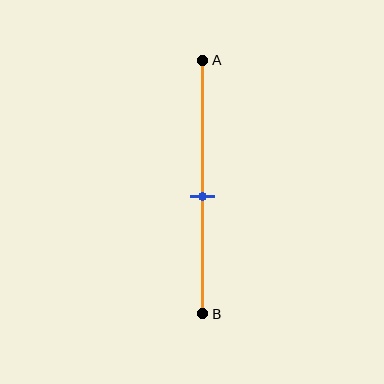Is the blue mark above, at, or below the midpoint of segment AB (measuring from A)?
The blue mark is below the midpoint of segment AB.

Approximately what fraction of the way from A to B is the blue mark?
The blue mark is approximately 55% of the way from A to B.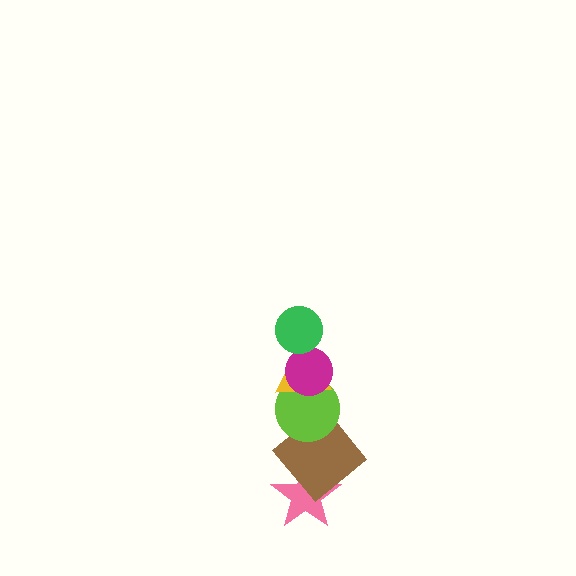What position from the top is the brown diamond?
The brown diamond is 5th from the top.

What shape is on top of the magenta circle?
The green circle is on top of the magenta circle.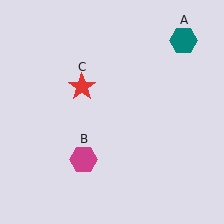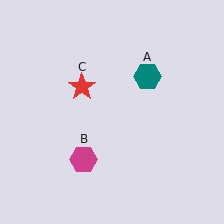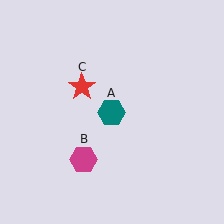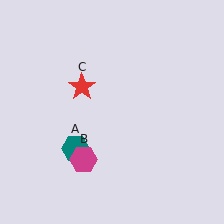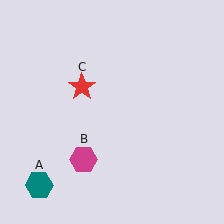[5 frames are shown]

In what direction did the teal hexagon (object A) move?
The teal hexagon (object A) moved down and to the left.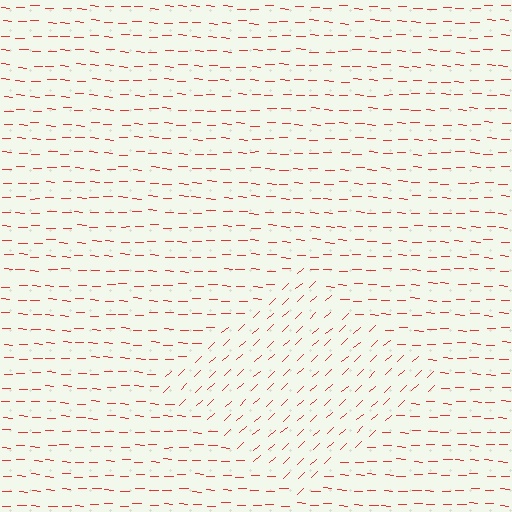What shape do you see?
I see a diamond.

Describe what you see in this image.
The image is filled with small red line segments. A diamond region in the image has lines oriented differently from the surrounding lines, creating a visible texture boundary.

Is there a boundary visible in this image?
Yes, there is a texture boundary formed by a change in line orientation.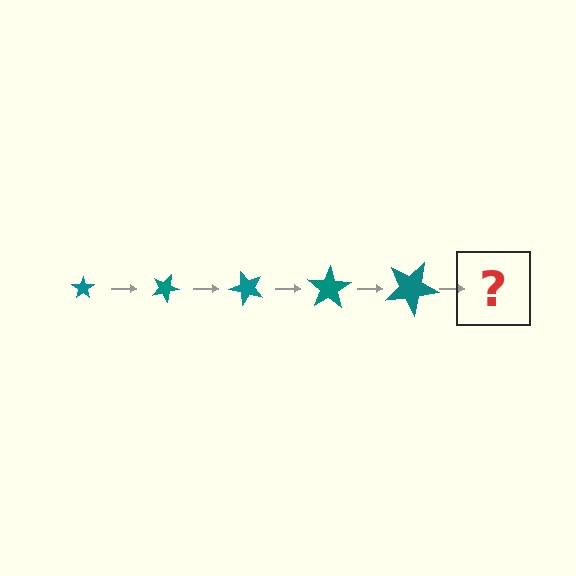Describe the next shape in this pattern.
It should be a star, larger than the previous one and rotated 125 degrees from the start.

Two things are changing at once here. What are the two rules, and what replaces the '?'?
The two rules are that the star grows larger each step and it rotates 25 degrees each step. The '?' should be a star, larger than the previous one and rotated 125 degrees from the start.